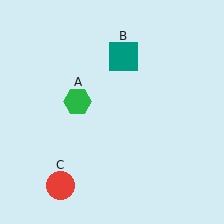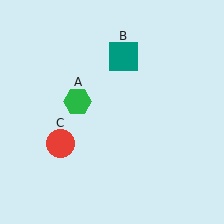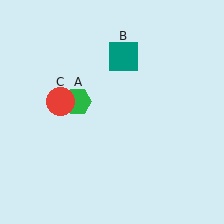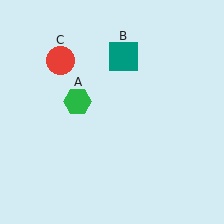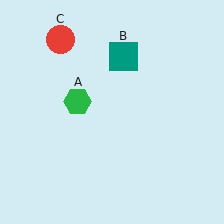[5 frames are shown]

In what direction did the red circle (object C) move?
The red circle (object C) moved up.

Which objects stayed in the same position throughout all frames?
Green hexagon (object A) and teal square (object B) remained stationary.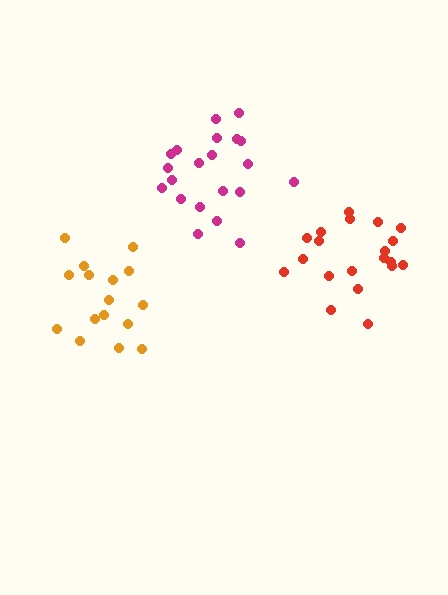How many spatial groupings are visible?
There are 3 spatial groupings.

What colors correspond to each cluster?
The clusters are colored: orange, red, magenta.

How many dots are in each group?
Group 1: 16 dots, Group 2: 20 dots, Group 3: 21 dots (57 total).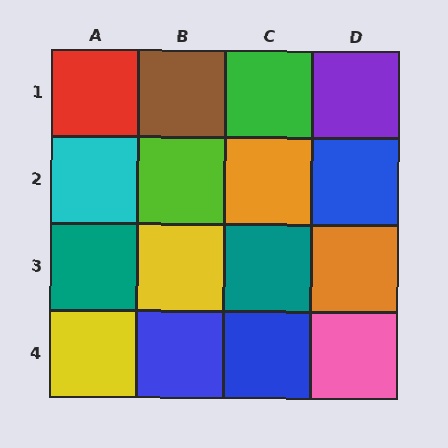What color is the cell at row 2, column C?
Orange.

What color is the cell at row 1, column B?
Brown.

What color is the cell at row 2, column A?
Cyan.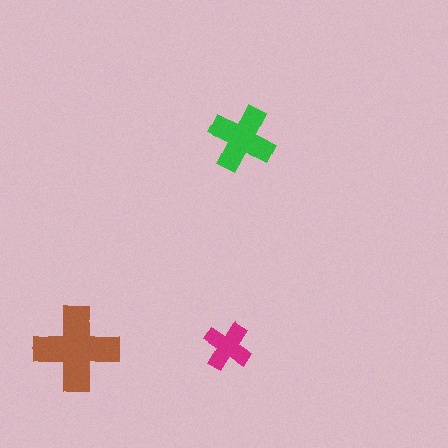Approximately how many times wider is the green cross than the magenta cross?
About 1.5 times wider.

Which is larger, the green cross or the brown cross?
The brown one.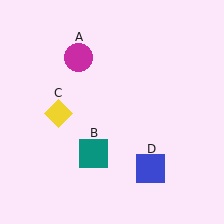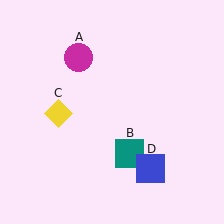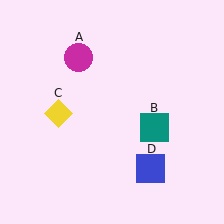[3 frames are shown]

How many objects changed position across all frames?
1 object changed position: teal square (object B).